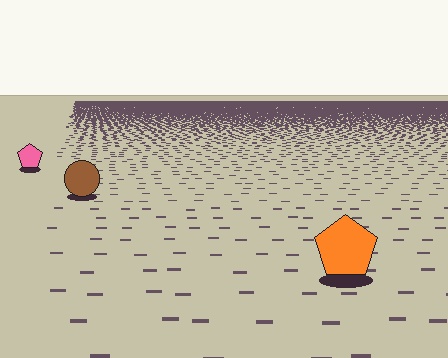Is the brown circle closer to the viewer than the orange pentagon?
No. The orange pentagon is closer — you can tell from the texture gradient: the ground texture is coarser near it.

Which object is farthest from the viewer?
The pink pentagon is farthest from the viewer. It appears smaller and the ground texture around it is denser.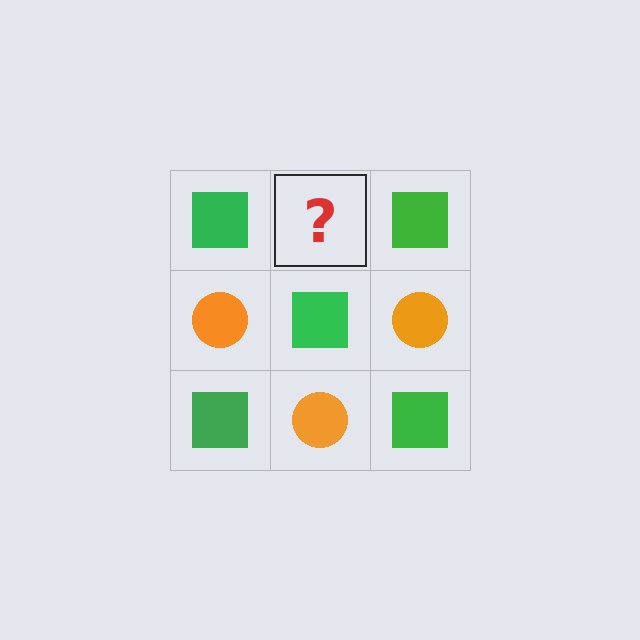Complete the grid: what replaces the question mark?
The question mark should be replaced with an orange circle.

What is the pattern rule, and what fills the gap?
The rule is that it alternates green square and orange circle in a checkerboard pattern. The gap should be filled with an orange circle.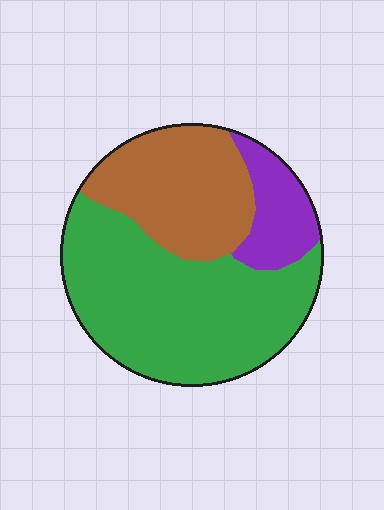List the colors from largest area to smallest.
From largest to smallest: green, brown, purple.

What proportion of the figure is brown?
Brown covers around 30% of the figure.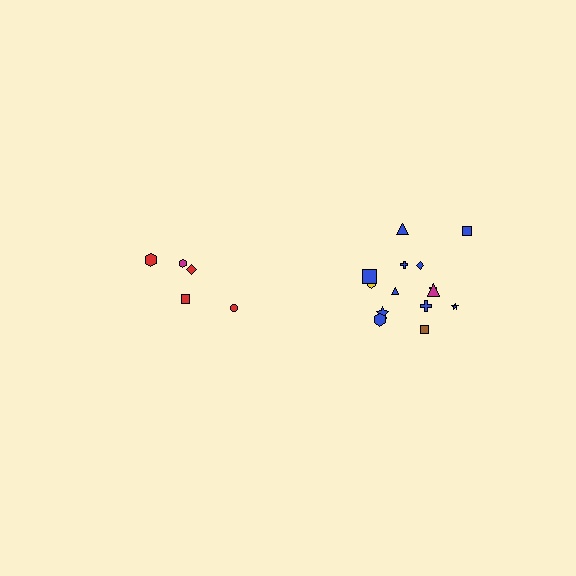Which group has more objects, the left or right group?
The right group.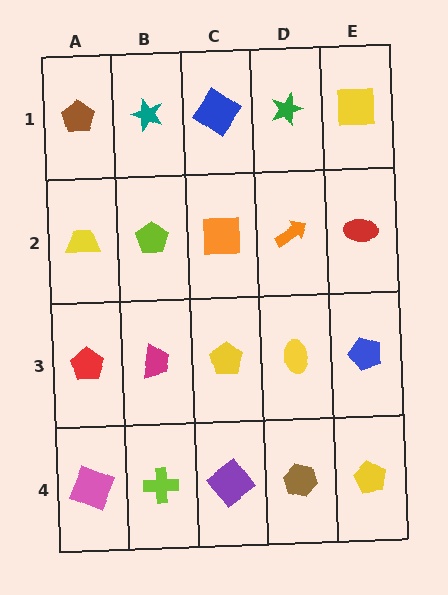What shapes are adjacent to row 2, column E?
A yellow square (row 1, column E), a blue pentagon (row 3, column E), an orange arrow (row 2, column D).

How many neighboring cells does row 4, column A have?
2.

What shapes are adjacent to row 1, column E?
A red ellipse (row 2, column E), a green star (row 1, column D).